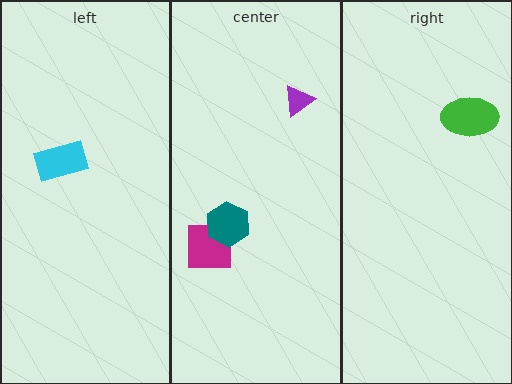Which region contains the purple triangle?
The center region.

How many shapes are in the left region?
1.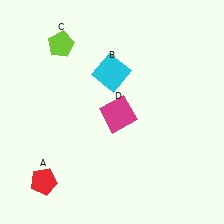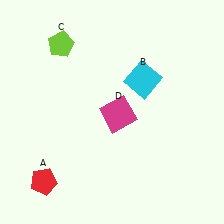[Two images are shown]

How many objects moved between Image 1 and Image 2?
1 object moved between the two images.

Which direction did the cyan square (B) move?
The cyan square (B) moved right.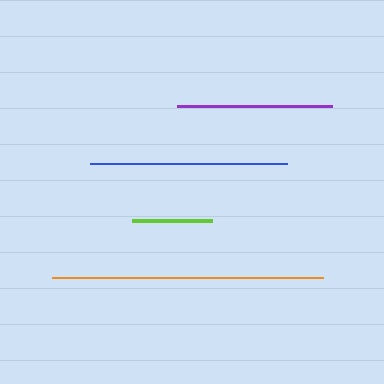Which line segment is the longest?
The orange line is the longest at approximately 272 pixels.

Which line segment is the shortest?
The lime line is the shortest at approximately 80 pixels.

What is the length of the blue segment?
The blue segment is approximately 197 pixels long.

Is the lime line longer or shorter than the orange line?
The orange line is longer than the lime line.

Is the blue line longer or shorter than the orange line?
The orange line is longer than the blue line.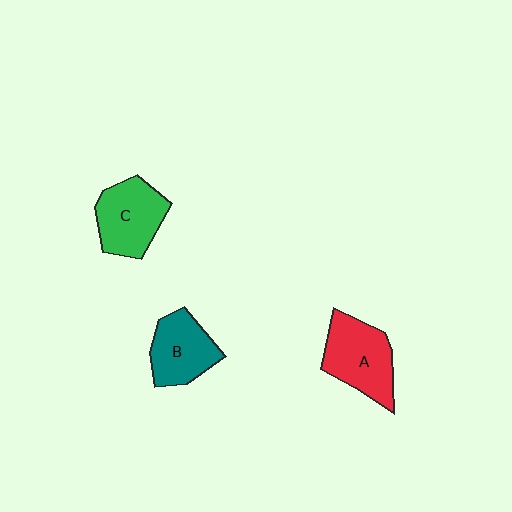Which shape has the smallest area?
Shape B (teal).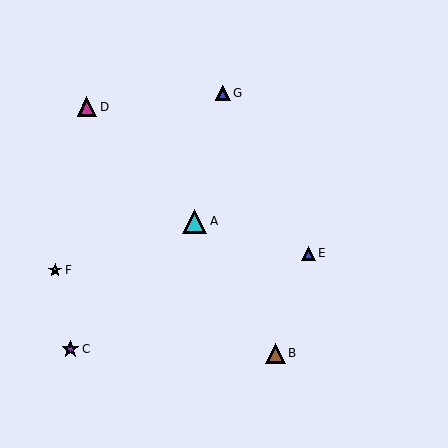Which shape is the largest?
The cyan triangle (labeled A) is the largest.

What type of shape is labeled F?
Shape F is a lime star.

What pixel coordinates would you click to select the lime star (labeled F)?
Click at (55, 270) to select the lime star F.